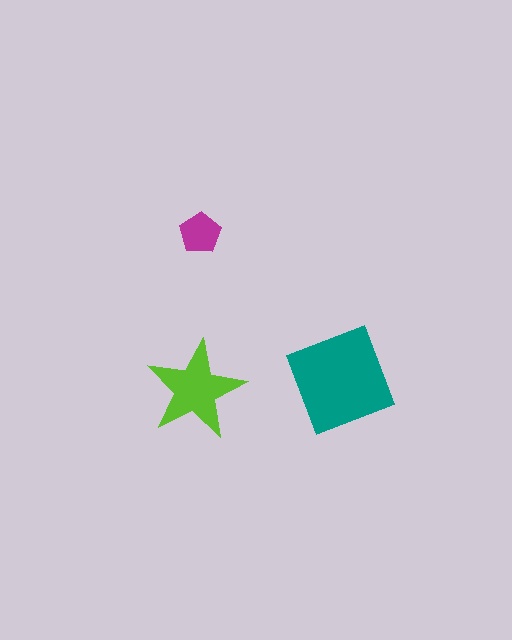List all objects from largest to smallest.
The teal diamond, the lime star, the magenta pentagon.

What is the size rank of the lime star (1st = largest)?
2nd.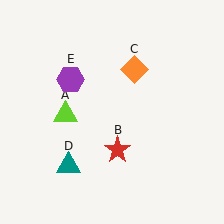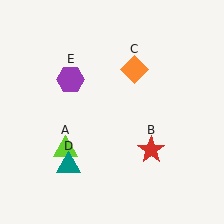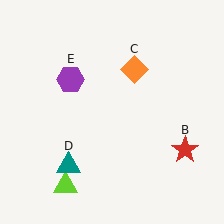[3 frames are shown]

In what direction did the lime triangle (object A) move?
The lime triangle (object A) moved down.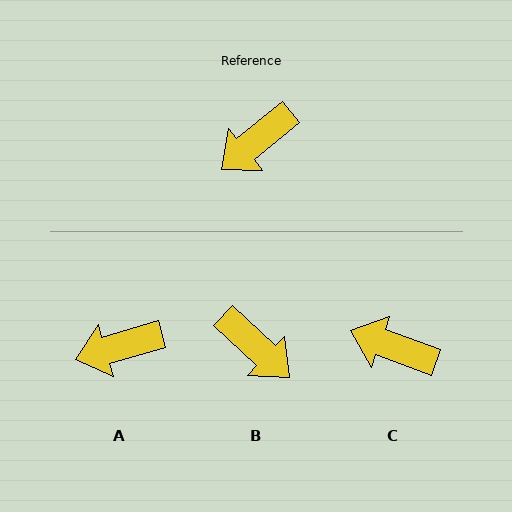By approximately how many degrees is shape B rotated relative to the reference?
Approximately 97 degrees counter-clockwise.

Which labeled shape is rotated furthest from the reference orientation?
B, about 97 degrees away.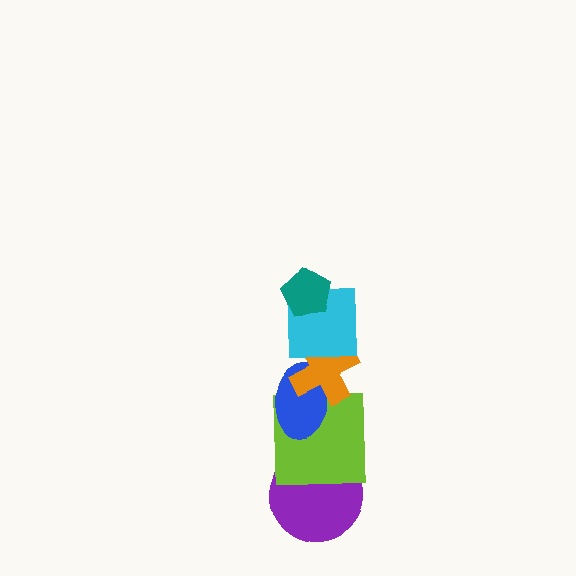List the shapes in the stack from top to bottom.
From top to bottom: the teal pentagon, the cyan square, the orange cross, the blue ellipse, the lime square, the purple circle.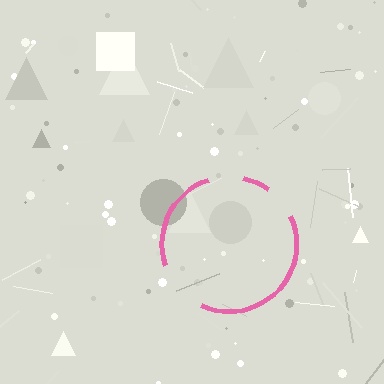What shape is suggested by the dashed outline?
The dashed outline suggests a circle.